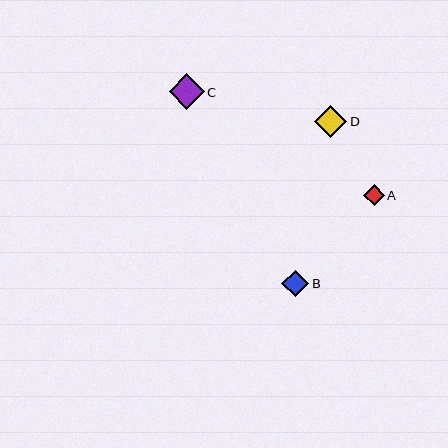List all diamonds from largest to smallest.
From largest to smallest: C, D, B, A.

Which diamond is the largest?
Diamond C is the largest with a size of approximately 35 pixels.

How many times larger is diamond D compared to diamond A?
Diamond D is approximately 1.6 times the size of diamond A.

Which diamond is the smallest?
Diamond A is the smallest with a size of approximately 21 pixels.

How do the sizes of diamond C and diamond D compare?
Diamond C and diamond D are approximately the same size.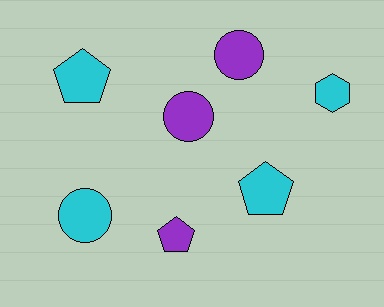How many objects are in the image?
There are 7 objects.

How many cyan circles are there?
There is 1 cyan circle.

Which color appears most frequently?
Cyan, with 4 objects.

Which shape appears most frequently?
Circle, with 3 objects.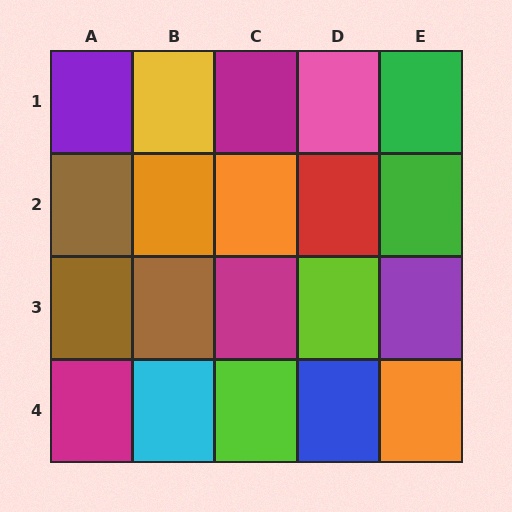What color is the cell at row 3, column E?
Purple.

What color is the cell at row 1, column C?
Magenta.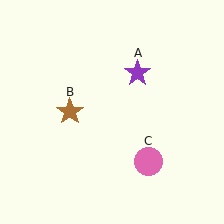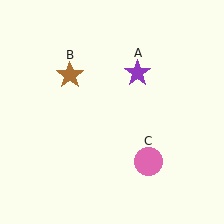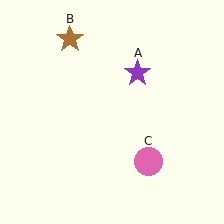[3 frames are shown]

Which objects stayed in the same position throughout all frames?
Purple star (object A) and pink circle (object C) remained stationary.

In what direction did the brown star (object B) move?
The brown star (object B) moved up.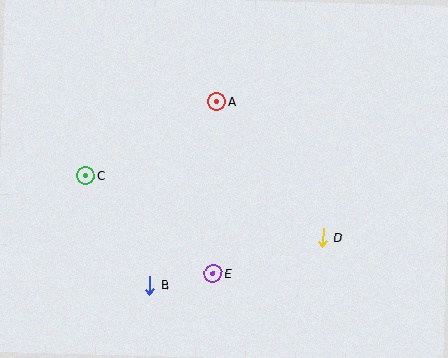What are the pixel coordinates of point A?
Point A is at (217, 101).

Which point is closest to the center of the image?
Point A at (217, 101) is closest to the center.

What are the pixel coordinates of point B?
Point B is at (150, 285).